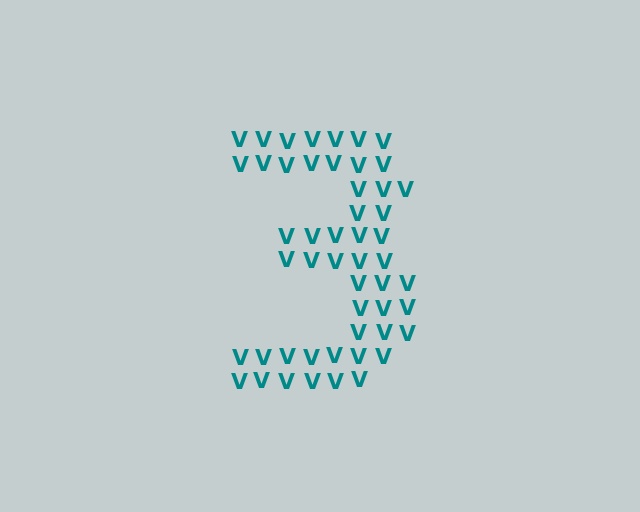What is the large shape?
The large shape is the digit 3.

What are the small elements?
The small elements are letter V's.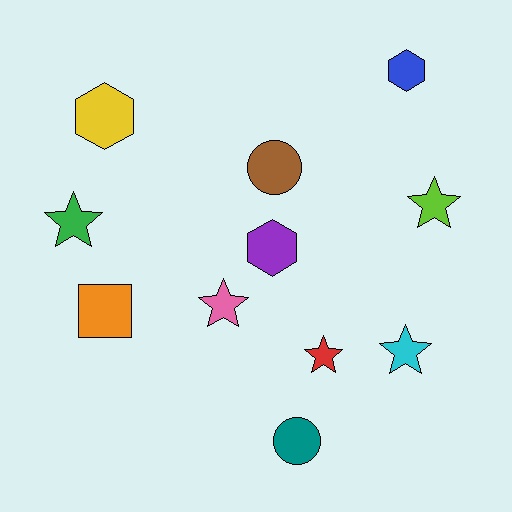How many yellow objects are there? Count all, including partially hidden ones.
There is 1 yellow object.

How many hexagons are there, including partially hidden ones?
There are 3 hexagons.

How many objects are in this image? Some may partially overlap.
There are 11 objects.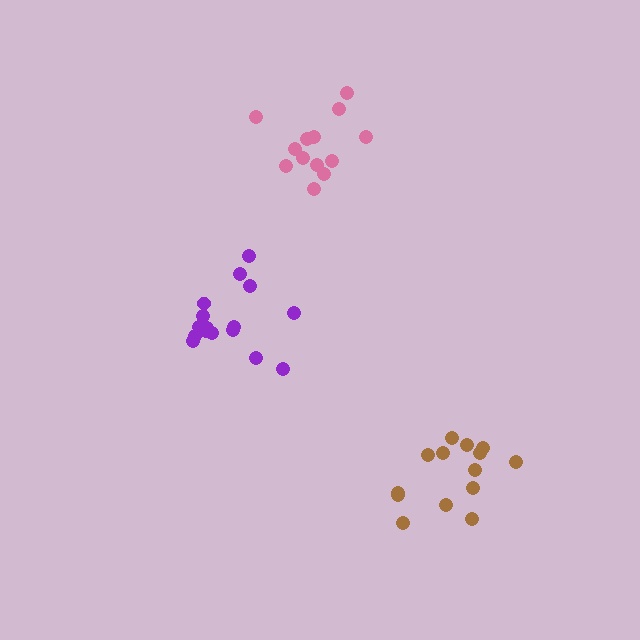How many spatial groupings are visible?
There are 3 spatial groupings.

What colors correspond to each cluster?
The clusters are colored: purple, pink, brown.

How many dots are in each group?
Group 1: 16 dots, Group 2: 13 dots, Group 3: 14 dots (43 total).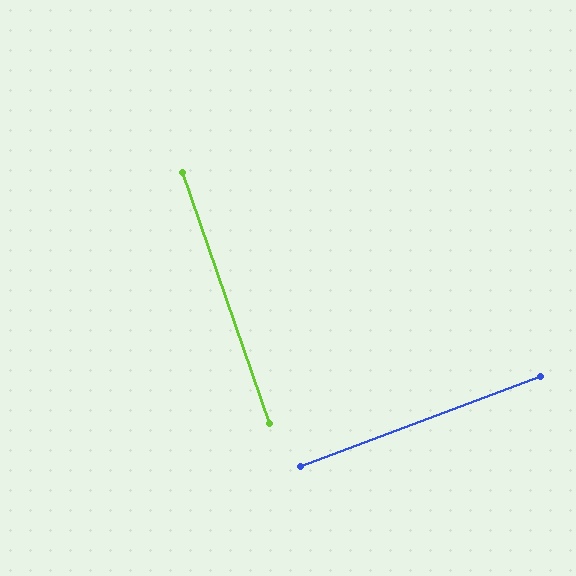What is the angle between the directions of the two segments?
Approximately 88 degrees.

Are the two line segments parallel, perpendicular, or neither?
Perpendicular — they meet at approximately 88°.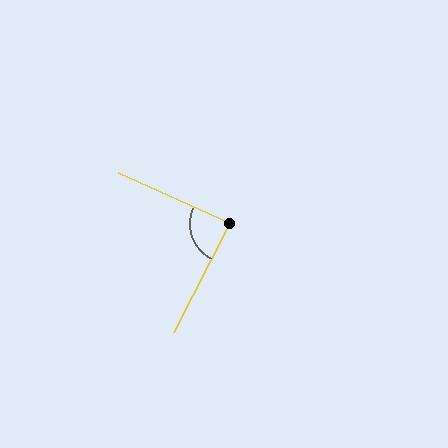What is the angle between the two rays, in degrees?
Approximately 87 degrees.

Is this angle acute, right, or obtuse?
It is approximately a right angle.